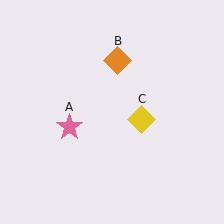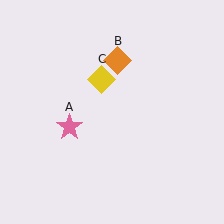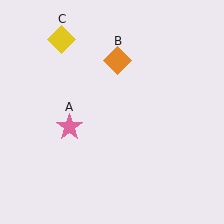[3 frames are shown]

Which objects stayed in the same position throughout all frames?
Pink star (object A) and orange diamond (object B) remained stationary.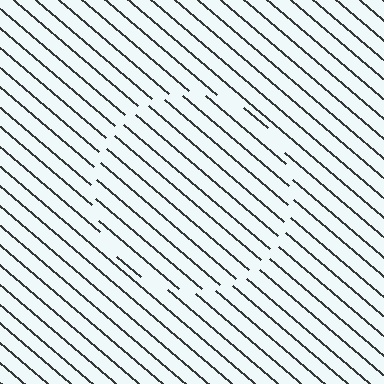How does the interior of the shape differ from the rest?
The interior of the shape contains the same grating, shifted by half a period — the contour is defined by the phase discontinuity where line-ends from the inner and outer gratings abut.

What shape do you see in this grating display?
An illusory circle. The interior of the shape contains the same grating, shifted by half a period — the contour is defined by the phase discontinuity where line-ends from the inner and outer gratings abut.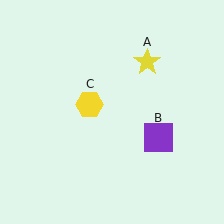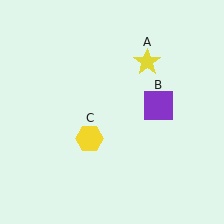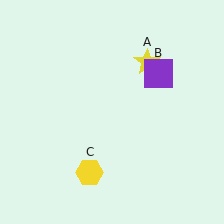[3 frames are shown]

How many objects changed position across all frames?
2 objects changed position: purple square (object B), yellow hexagon (object C).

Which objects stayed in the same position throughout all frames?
Yellow star (object A) remained stationary.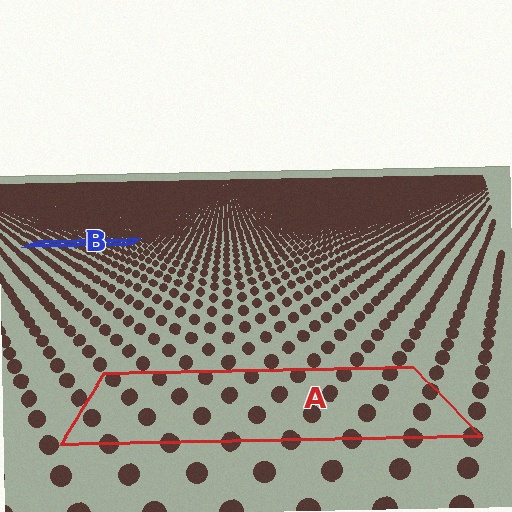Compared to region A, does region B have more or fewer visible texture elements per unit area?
Region B has more texture elements per unit area — they are packed more densely because it is farther away.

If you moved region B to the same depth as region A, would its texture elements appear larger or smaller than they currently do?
They would appear larger. At a closer depth, the same texture elements are projected at a bigger on-screen size.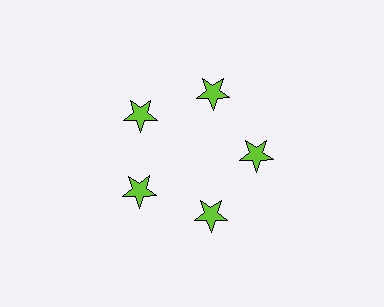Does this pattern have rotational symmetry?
Yes, this pattern has 5-fold rotational symmetry. It looks the same after rotating 72 degrees around the center.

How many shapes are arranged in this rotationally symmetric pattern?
There are 5 shapes, arranged in 5 groups of 1.